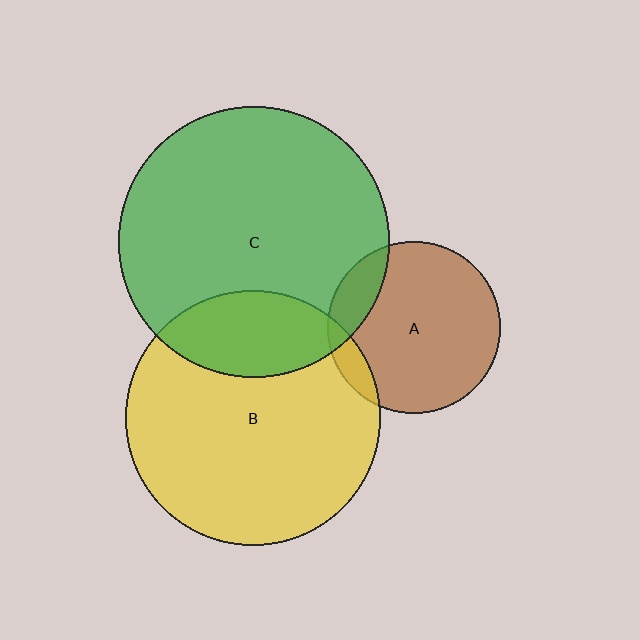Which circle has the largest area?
Circle C (green).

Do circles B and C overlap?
Yes.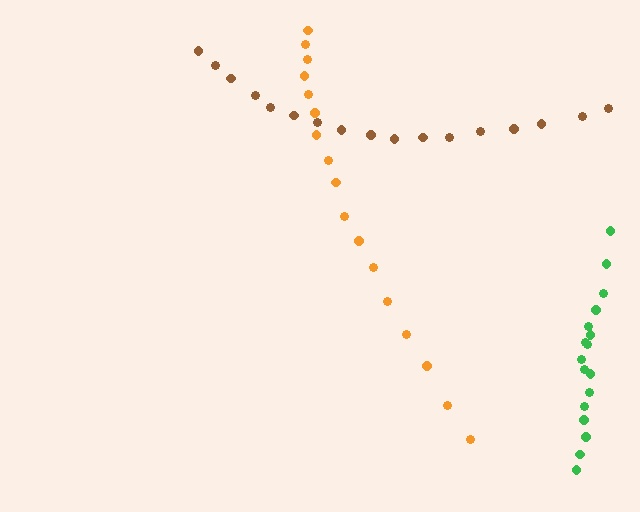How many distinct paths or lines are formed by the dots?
There are 3 distinct paths.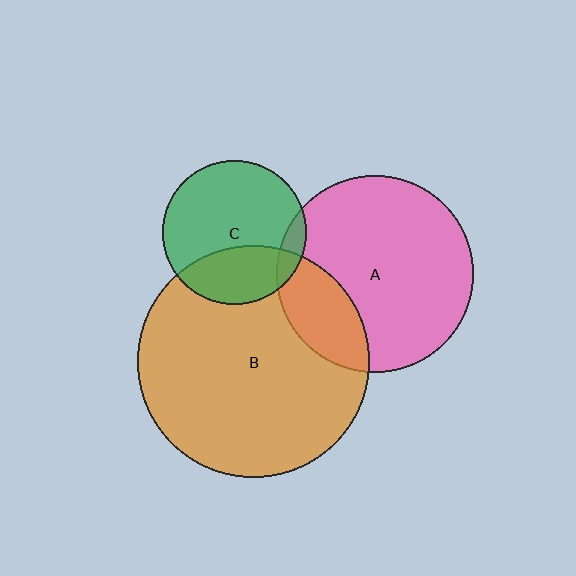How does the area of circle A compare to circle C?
Approximately 1.9 times.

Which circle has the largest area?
Circle B (orange).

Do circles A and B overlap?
Yes.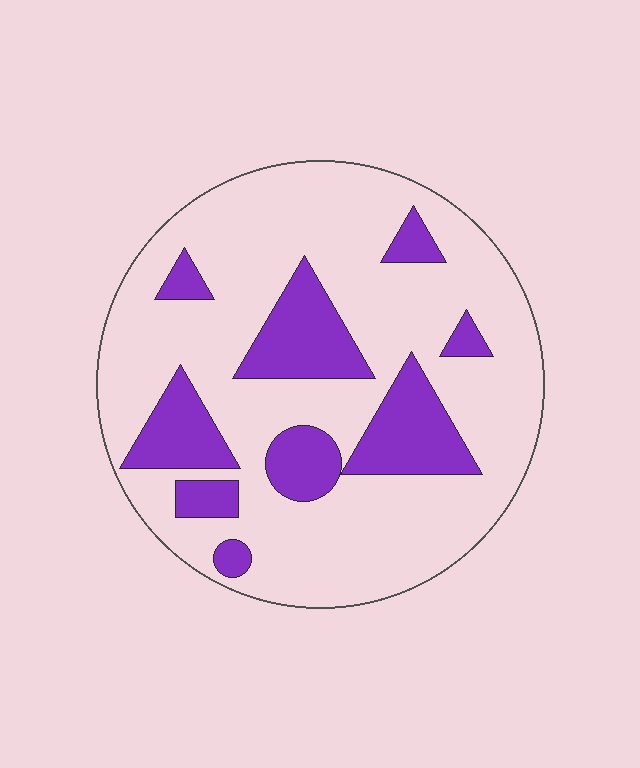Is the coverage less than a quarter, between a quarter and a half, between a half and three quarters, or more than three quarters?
Less than a quarter.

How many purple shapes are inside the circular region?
9.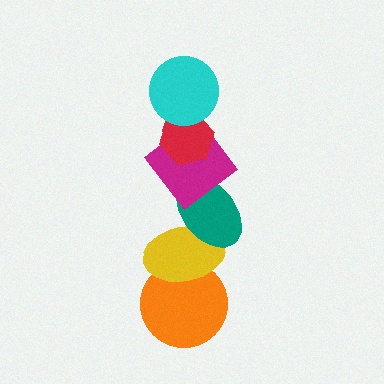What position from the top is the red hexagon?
The red hexagon is 2nd from the top.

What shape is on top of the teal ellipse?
The magenta diamond is on top of the teal ellipse.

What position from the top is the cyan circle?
The cyan circle is 1st from the top.